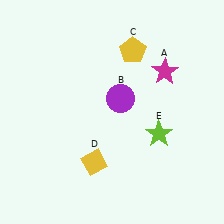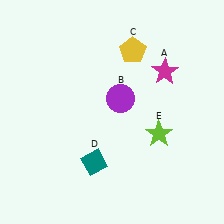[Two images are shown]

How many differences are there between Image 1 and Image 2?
There is 1 difference between the two images.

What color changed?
The diamond (D) changed from yellow in Image 1 to teal in Image 2.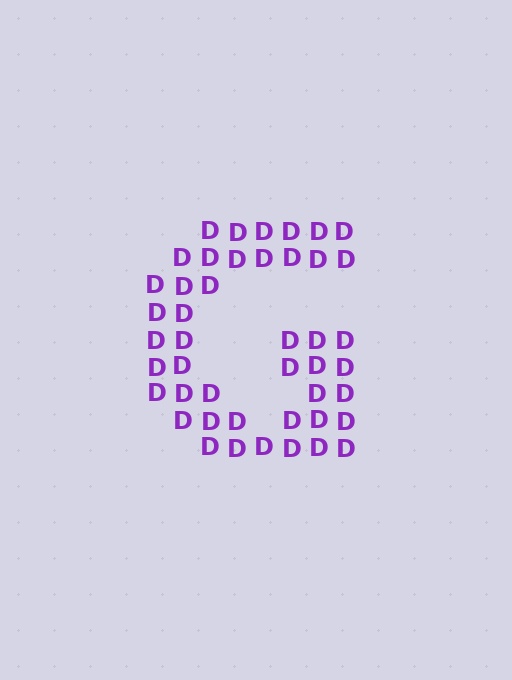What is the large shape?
The large shape is the letter G.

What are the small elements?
The small elements are letter D's.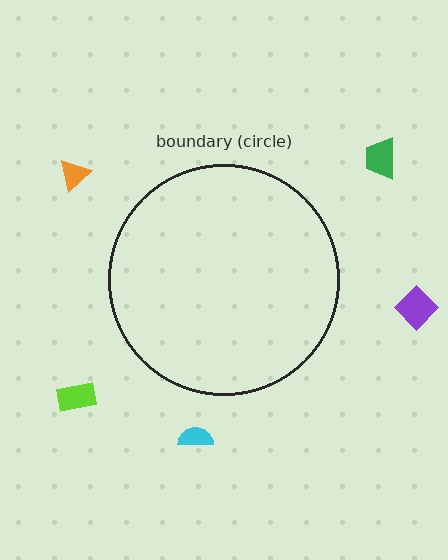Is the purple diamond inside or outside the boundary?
Outside.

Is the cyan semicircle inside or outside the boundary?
Outside.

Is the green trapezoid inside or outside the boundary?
Outside.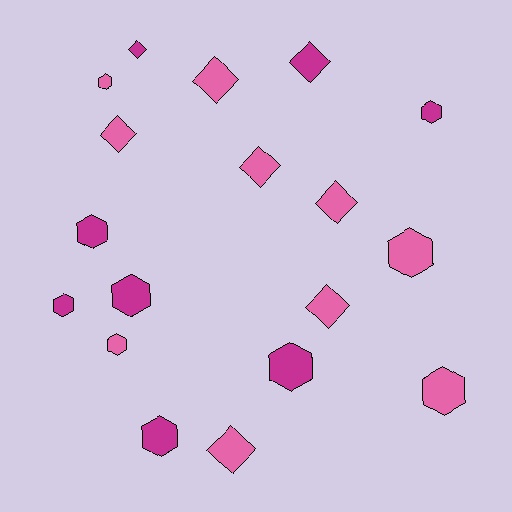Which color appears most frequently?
Pink, with 10 objects.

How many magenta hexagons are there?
There are 6 magenta hexagons.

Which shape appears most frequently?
Hexagon, with 10 objects.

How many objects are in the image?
There are 18 objects.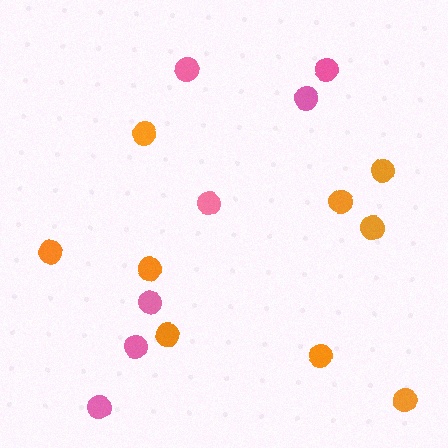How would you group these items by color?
There are 2 groups: one group of orange circles (9) and one group of pink circles (7).